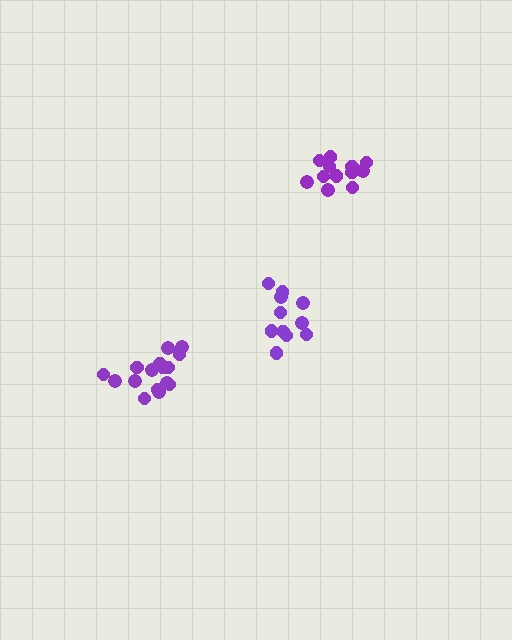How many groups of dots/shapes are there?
There are 3 groups.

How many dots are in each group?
Group 1: 12 dots, Group 2: 17 dots, Group 3: 11 dots (40 total).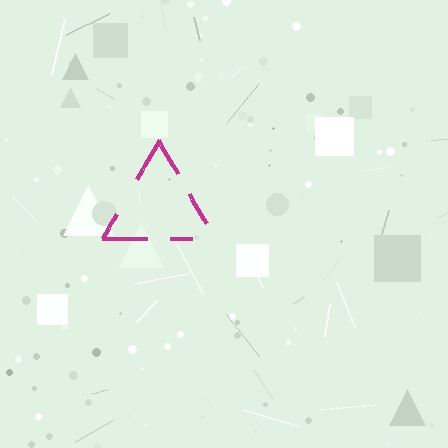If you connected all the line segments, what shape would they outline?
They would outline a triangle.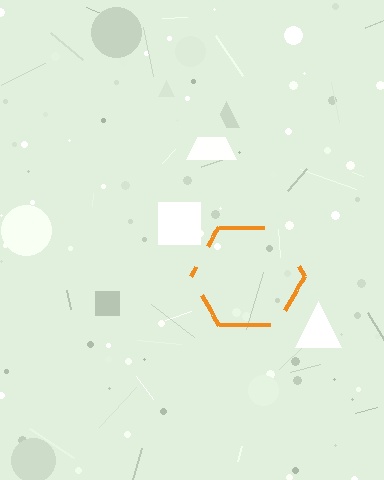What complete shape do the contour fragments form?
The contour fragments form a hexagon.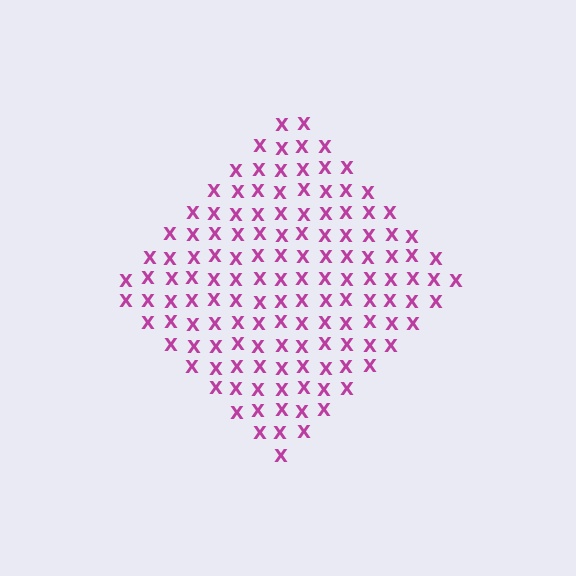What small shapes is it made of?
It is made of small letter X's.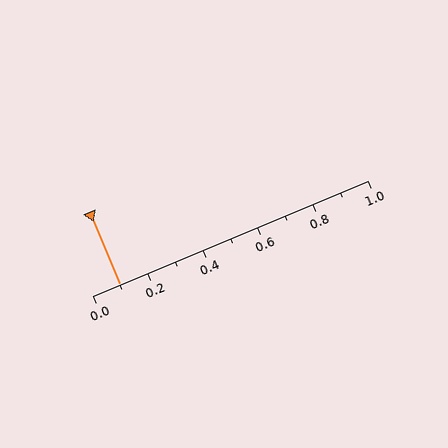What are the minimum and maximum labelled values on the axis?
The axis runs from 0.0 to 1.0.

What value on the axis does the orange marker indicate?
The marker indicates approximately 0.1.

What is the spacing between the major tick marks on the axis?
The major ticks are spaced 0.2 apart.